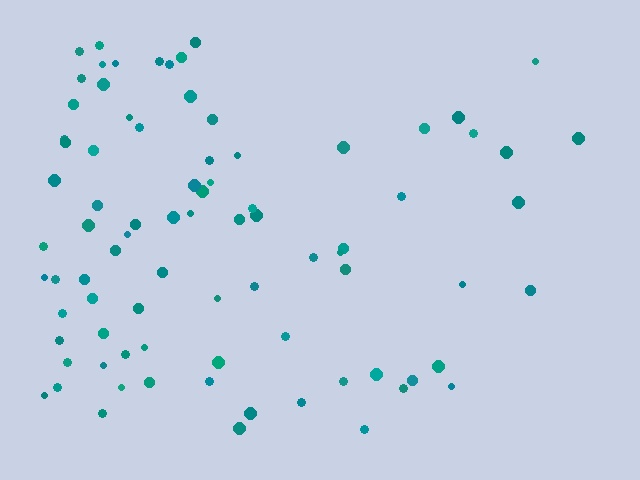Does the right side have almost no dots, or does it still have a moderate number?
Still a moderate number, just noticeably fewer than the left.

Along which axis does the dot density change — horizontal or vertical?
Horizontal.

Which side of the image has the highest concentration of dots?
The left.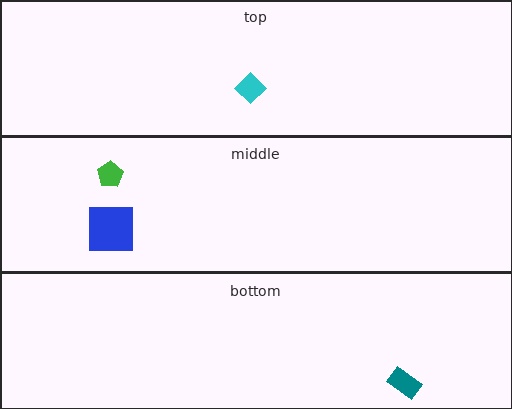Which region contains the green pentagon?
The middle region.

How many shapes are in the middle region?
2.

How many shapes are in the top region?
1.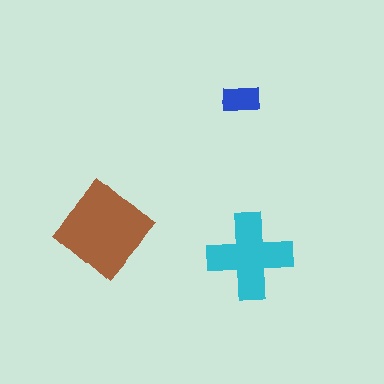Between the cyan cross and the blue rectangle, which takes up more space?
The cyan cross.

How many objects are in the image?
There are 3 objects in the image.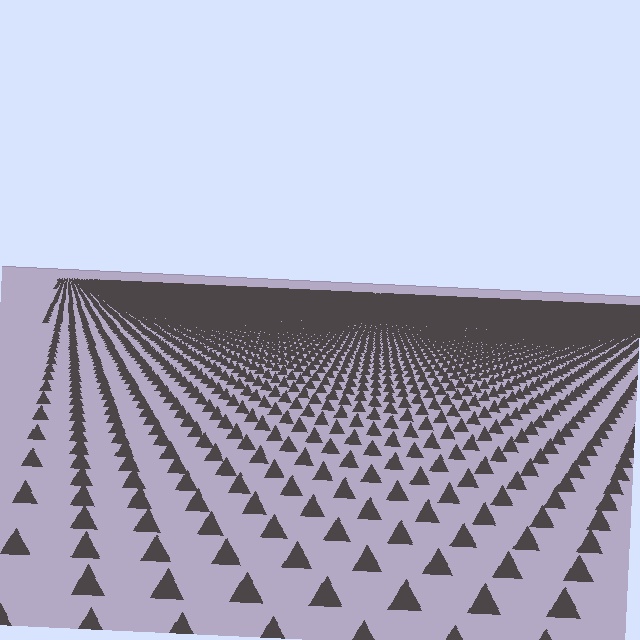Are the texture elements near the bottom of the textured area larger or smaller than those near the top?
Larger. Near the bottom, elements are closer to the viewer and appear at a bigger on-screen size.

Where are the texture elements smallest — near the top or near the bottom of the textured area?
Near the top.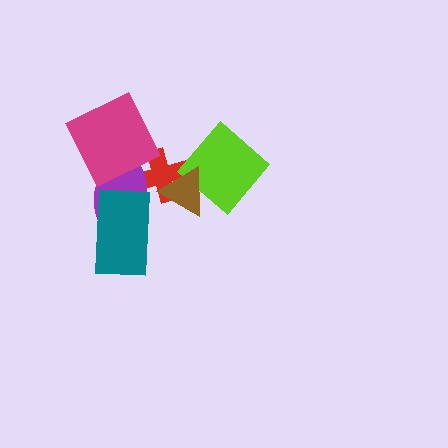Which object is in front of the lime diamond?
The brown triangle is in front of the lime diamond.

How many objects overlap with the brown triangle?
2 objects overlap with the brown triangle.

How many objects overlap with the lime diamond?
2 objects overlap with the lime diamond.